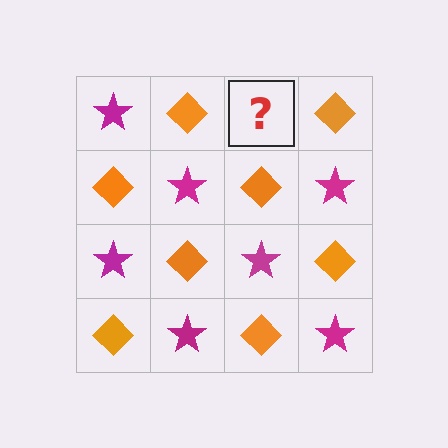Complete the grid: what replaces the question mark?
The question mark should be replaced with a magenta star.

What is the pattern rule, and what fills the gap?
The rule is that it alternates magenta star and orange diamond in a checkerboard pattern. The gap should be filled with a magenta star.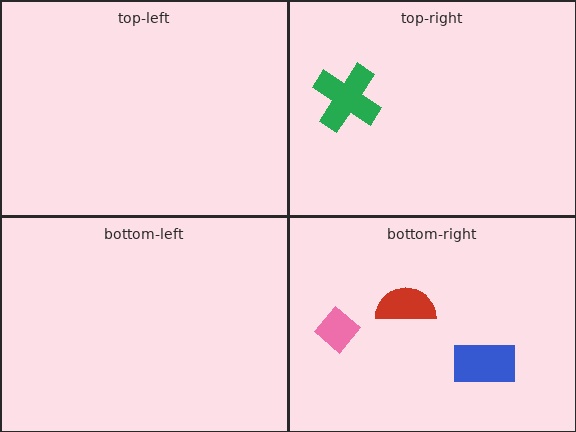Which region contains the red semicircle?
The bottom-right region.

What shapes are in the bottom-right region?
The red semicircle, the pink diamond, the blue rectangle.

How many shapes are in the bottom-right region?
3.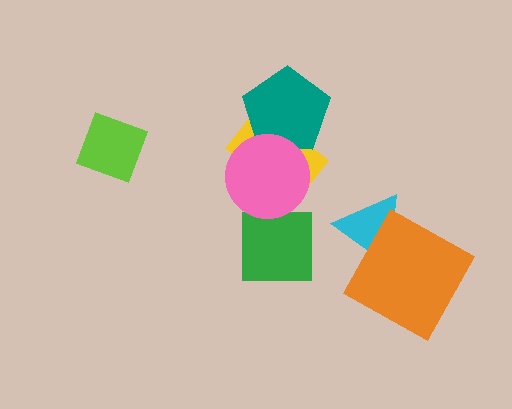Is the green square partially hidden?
No, no other shape covers it.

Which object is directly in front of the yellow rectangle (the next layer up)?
The teal pentagon is directly in front of the yellow rectangle.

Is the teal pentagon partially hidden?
Yes, it is partially covered by another shape.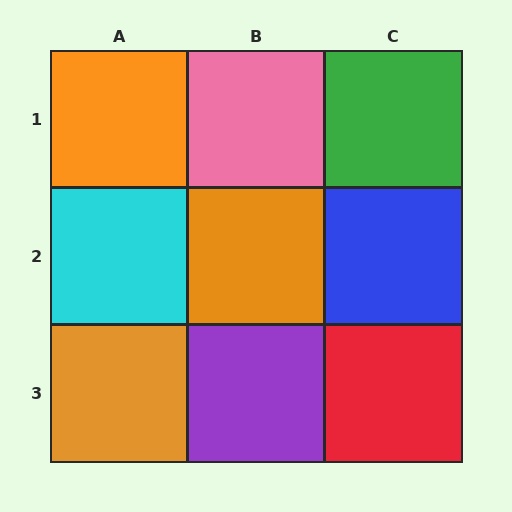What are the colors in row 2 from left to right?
Cyan, orange, blue.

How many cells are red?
1 cell is red.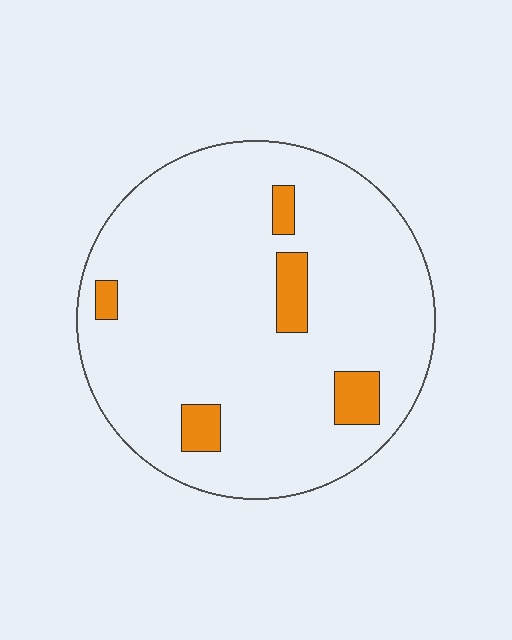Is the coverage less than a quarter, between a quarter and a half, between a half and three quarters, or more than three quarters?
Less than a quarter.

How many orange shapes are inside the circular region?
5.